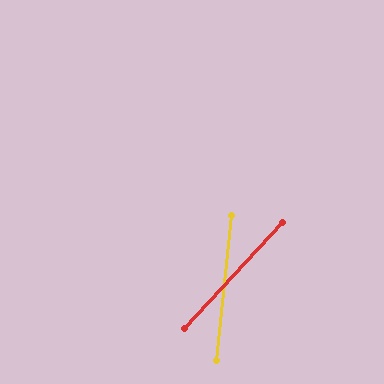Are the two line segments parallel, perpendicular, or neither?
Neither parallel nor perpendicular — they differ by about 37°.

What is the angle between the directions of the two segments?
Approximately 37 degrees.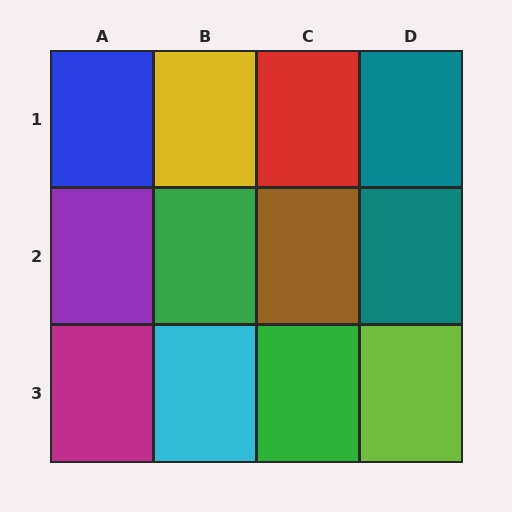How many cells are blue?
1 cell is blue.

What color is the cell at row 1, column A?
Blue.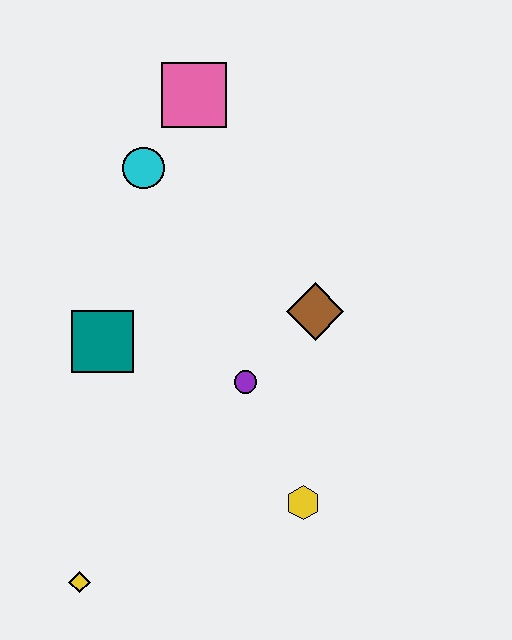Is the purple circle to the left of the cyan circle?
No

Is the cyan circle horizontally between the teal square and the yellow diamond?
No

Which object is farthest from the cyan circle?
The yellow diamond is farthest from the cyan circle.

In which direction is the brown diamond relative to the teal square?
The brown diamond is to the right of the teal square.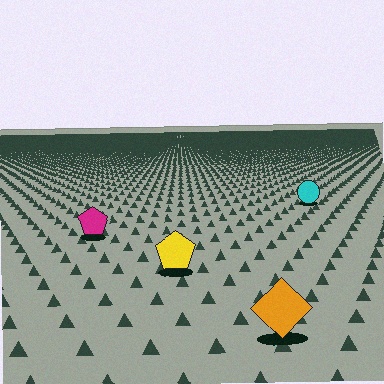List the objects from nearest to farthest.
From nearest to farthest: the orange diamond, the yellow pentagon, the magenta pentagon, the cyan circle.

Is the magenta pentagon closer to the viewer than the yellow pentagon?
No. The yellow pentagon is closer — you can tell from the texture gradient: the ground texture is coarser near it.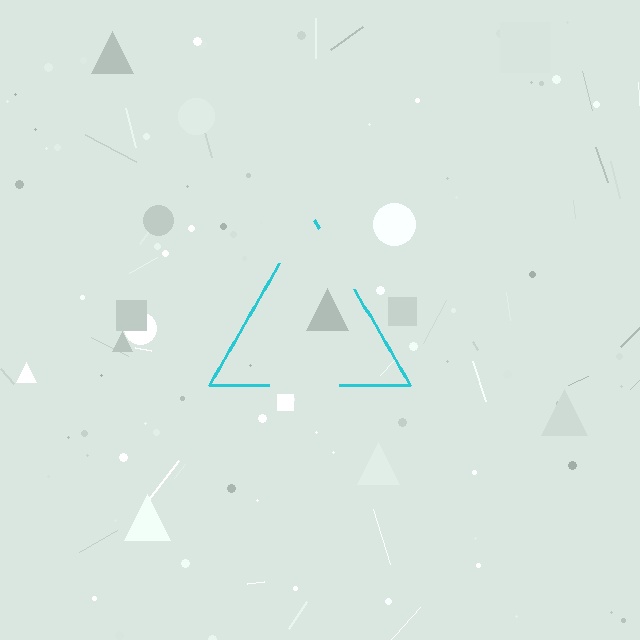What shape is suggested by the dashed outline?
The dashed outline suggests a triangle.